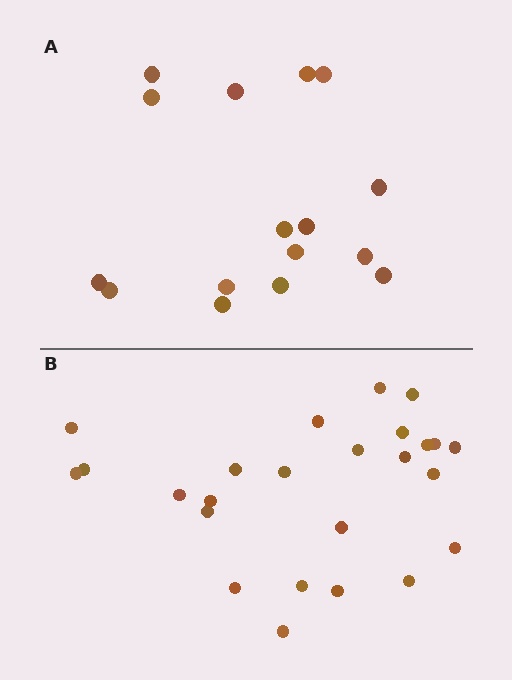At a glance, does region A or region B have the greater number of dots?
Region B (the bottom region) has more dots.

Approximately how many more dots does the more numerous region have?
Region B has roughly 8 or so more dots than region A.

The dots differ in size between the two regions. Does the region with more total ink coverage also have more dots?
No. Region A has more total ink coverage because its dots are larger, but region B actually contains more individual dots. Total area can be misleading — the number of items is what matters here.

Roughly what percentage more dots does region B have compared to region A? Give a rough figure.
About 55% more.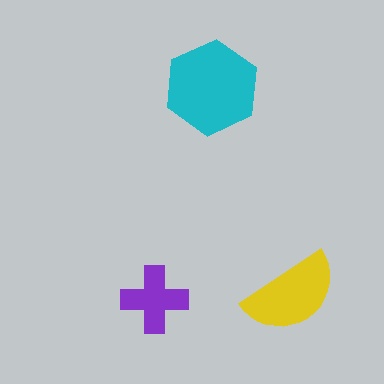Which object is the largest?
The cyan hexagon.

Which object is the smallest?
The purple cross.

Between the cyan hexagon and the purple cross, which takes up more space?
The cyan hexagon.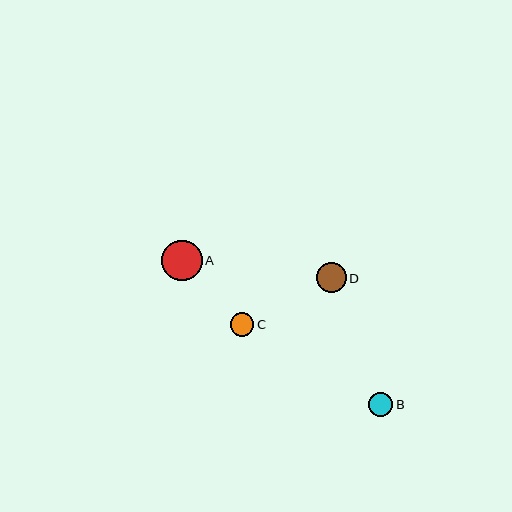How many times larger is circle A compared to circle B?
Circle A is approximately 1.7 times the size of circle B.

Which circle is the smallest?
Circle C is the smallest with a size of approximately 23 pixels.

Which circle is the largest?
Circle A is the largest with a size of approximately 41 pixels.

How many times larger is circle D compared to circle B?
Circle D is approximately 1.2 times the size of circle B.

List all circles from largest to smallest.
From largest to smallest: A, D, B, C.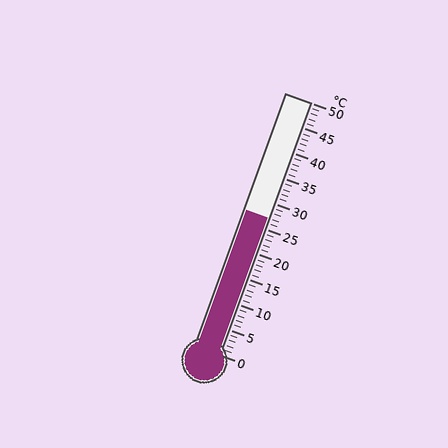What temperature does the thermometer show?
The thermometer shows approximately 27°C.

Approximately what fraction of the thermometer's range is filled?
The thermometer is filled to approximately 55% of its range.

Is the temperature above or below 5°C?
The temperature is above 5°C.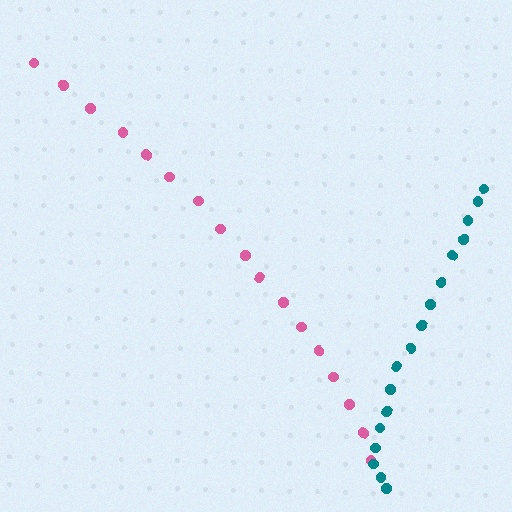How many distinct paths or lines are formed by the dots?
There are 2 distinct paths.